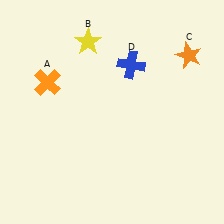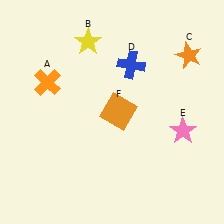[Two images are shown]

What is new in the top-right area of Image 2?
An orange square (F) was added in the top-right area of Image 2.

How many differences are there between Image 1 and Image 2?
There are 2 differences between the two images.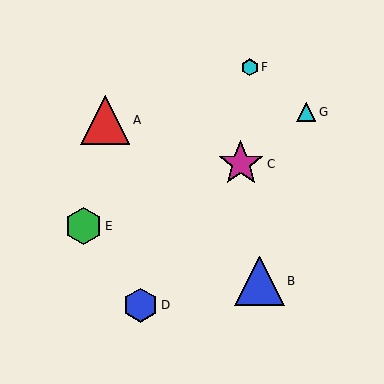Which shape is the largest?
The blue triangle (labeled B) is the largest.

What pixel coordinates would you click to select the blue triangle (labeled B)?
Click at (260, 281) to select the blue triangle B.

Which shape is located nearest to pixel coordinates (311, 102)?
The cyan triangle (labeled G) at (306, 112) is nearest to that location.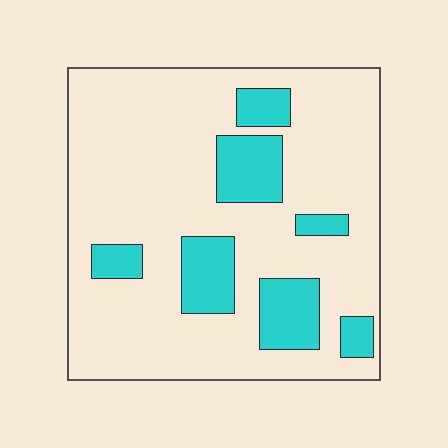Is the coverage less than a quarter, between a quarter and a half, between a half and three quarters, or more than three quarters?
Less than a quarter.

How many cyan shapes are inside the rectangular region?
7.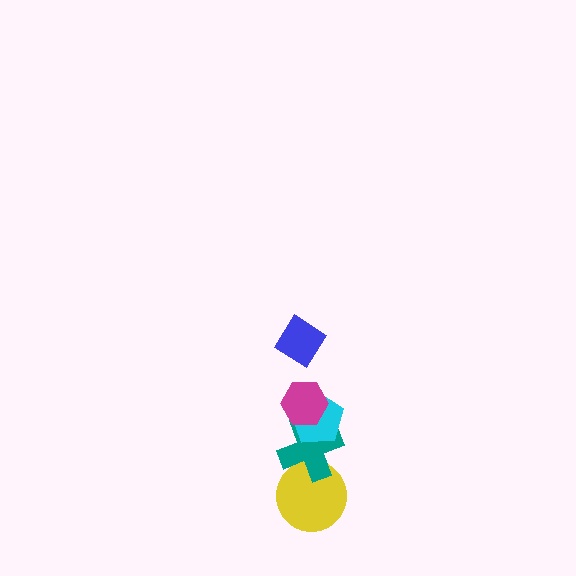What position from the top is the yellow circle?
The yellow circle is 5th from the top.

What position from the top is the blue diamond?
The blue diamond is 1st from the top.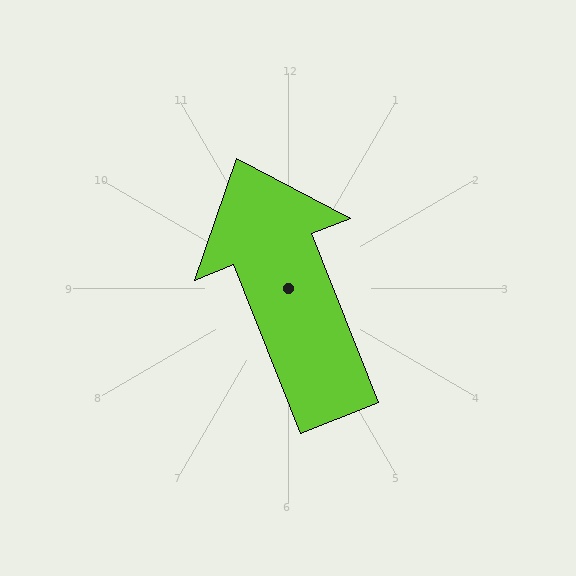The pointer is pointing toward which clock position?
Roughly 11 o'clock.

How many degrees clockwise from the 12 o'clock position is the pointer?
Approximately 338 degrees.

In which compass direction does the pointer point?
North.